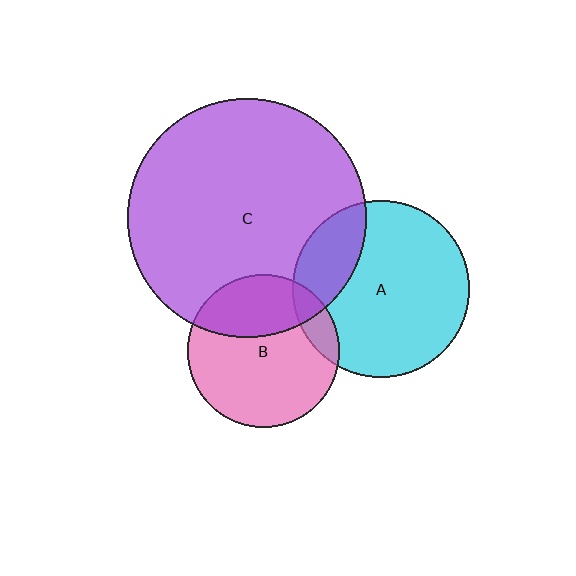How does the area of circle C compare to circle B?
Approximately 2.5 times.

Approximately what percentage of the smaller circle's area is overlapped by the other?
Approximately 10%.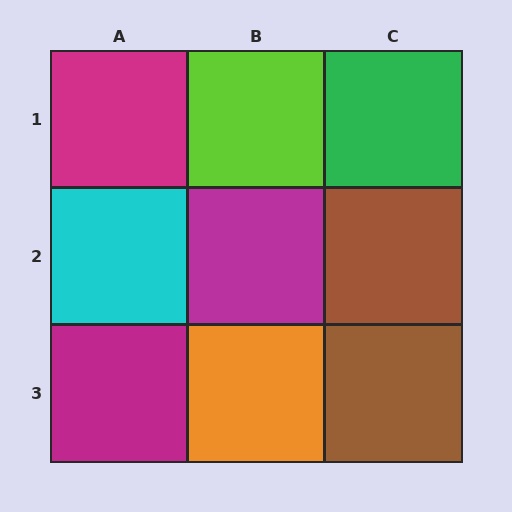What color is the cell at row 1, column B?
Lime.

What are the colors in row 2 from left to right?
Cyan, magenta, brown.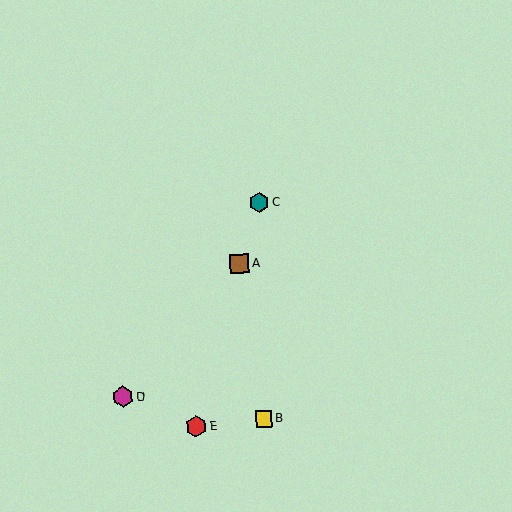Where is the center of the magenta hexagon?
The center of the magenta hexagon is at (123, 397).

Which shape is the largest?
The red hexagon (labeled E) is the largest.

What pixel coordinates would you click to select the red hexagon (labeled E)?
Click at (196, 427) to select the red hexagon E.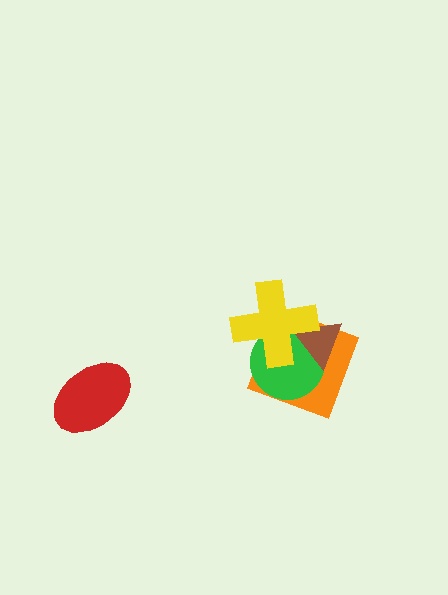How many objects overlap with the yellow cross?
3 objects overlap with the yellow cross.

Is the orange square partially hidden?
Yes, it is partially covered by another shape.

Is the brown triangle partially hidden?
Yes, it is partially covered by another shape.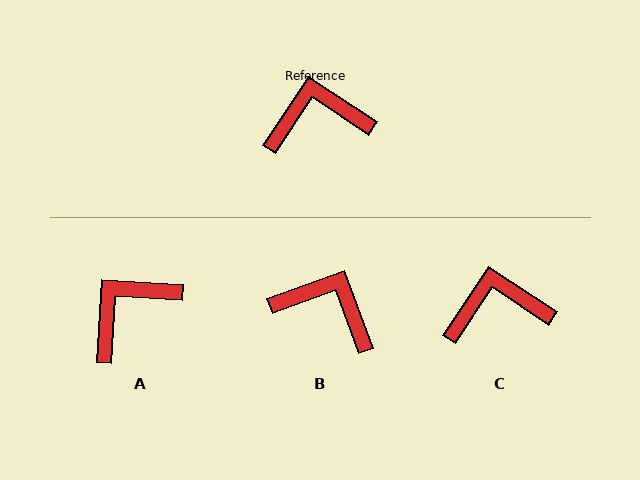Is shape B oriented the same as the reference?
No, it is off by about 37 degrees.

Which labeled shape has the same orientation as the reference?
C.